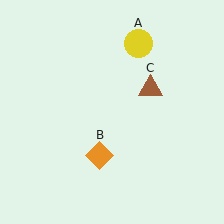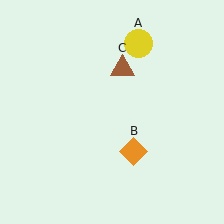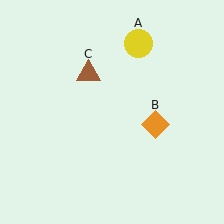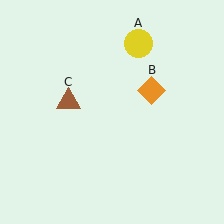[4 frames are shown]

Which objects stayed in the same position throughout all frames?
Yellow circle (object A) remained stationary.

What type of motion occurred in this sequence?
The orange diamond (object B), brown triangle (object C) rotated counterclockwise around the center of the scene.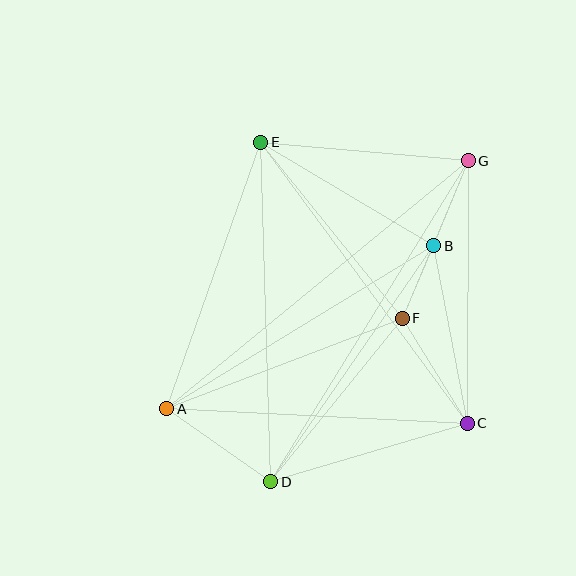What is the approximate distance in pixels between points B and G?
The distance between B and G is approximately 92 pixels.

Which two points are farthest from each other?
Points A and G are farthest from each other.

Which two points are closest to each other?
Points B and F are closest to each other.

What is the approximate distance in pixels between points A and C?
The distance between A and C is approximately 301 pixels.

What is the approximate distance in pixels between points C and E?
The distance between C and E is approximately 349 pixels.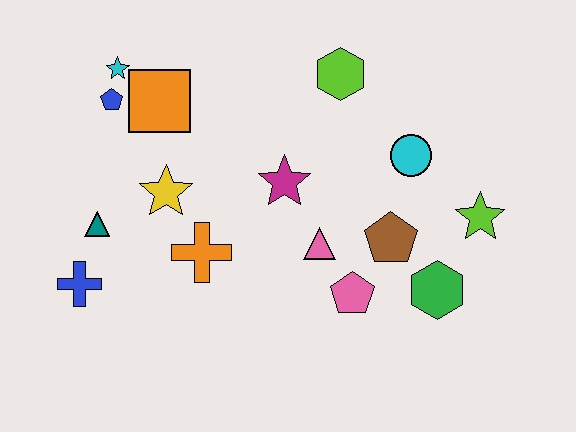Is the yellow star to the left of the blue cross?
No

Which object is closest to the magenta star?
The pink triangle is closest to the magenta star.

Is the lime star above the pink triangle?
Yes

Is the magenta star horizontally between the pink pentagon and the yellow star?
Yes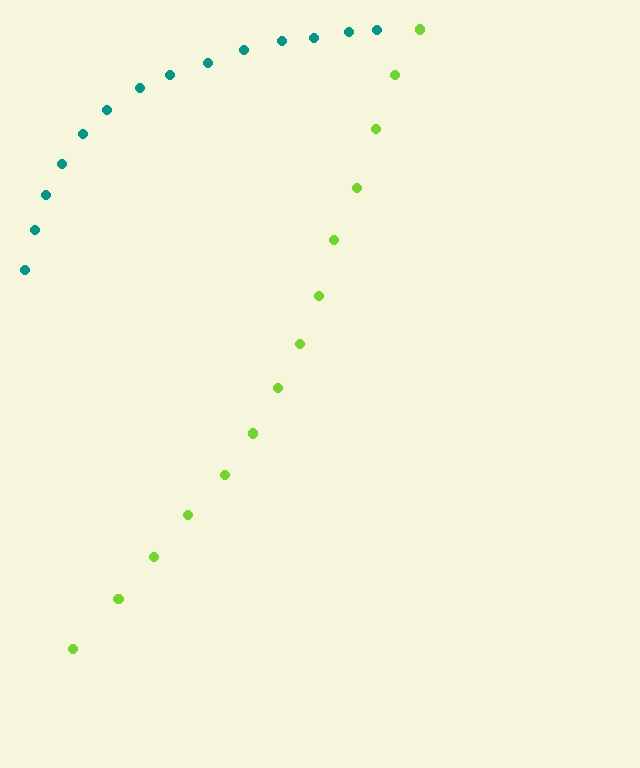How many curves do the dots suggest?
There are 2 distinct paths.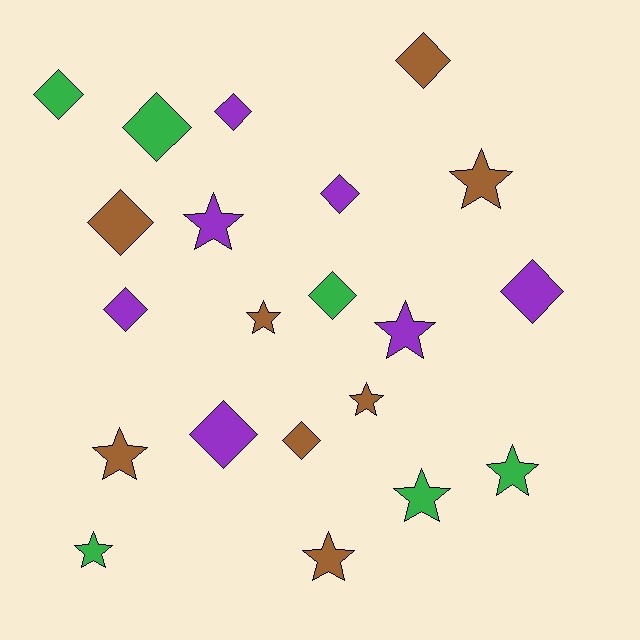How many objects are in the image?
There are 21 objects.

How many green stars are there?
There are 3 green stars.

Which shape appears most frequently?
Diamond, with 11 objects.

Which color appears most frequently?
Brown, with 8 objects.